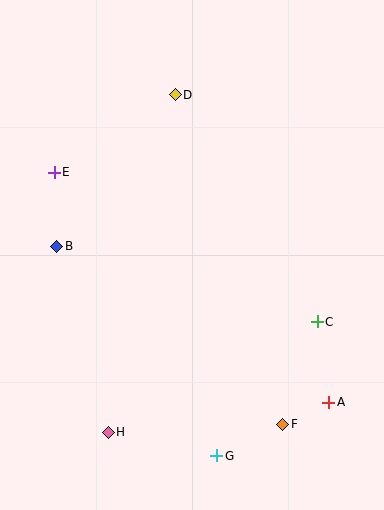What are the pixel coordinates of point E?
Point E is at (54, 172).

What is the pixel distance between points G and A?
The distance between G and A is 124 pixels.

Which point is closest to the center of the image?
Point B at (57, 246) is closest to the center.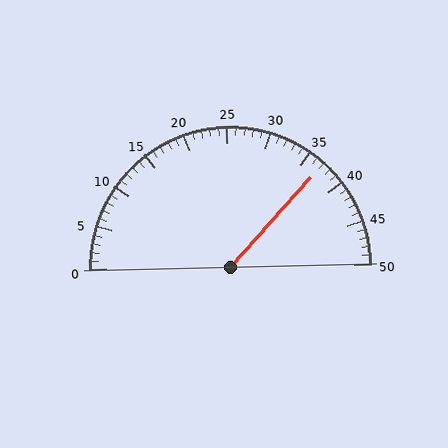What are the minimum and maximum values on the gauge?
The gauge ranges from 0 to 50.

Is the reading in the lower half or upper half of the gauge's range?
The reading is in the upper half of the range (0 to 50).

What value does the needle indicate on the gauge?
The needle indicates approximately 37.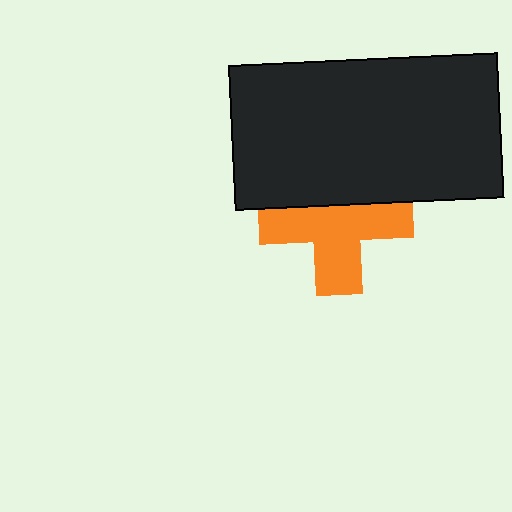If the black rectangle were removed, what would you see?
You would see the complete orange cross.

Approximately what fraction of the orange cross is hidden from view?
Roughly 35% of the orange cross is hidden behind the black rectangle.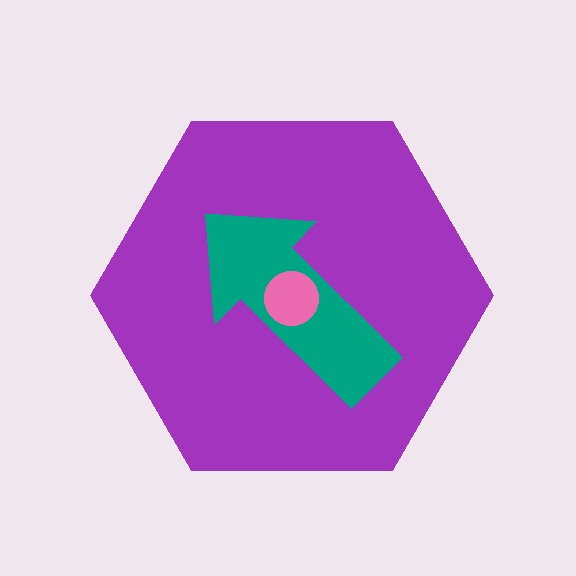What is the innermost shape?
The pink circle.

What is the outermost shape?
The purple hexagon.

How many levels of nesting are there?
3.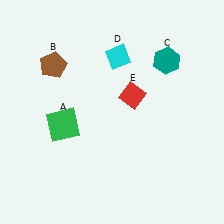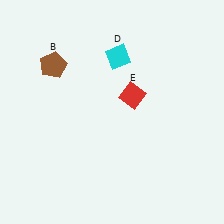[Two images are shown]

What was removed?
The teal hexagon (C), the green square (A) were removed in Image 2.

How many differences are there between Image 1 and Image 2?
There are 2 differences between the two images.